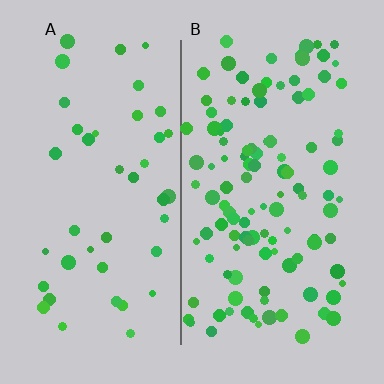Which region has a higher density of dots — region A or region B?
B (the right).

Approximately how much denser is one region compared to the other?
Approximately 2.6× — region B over region A.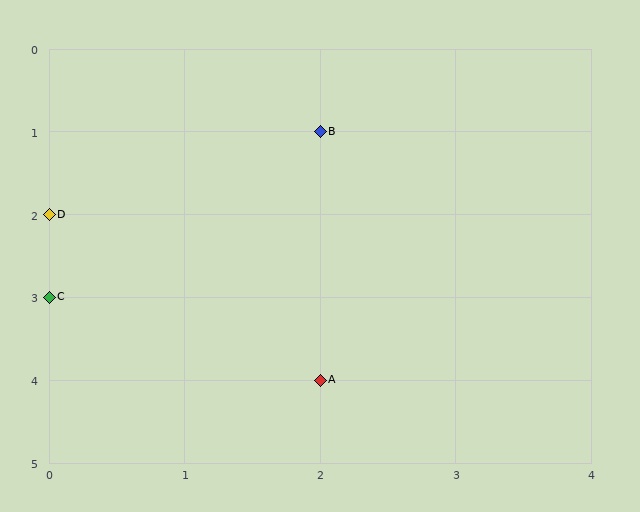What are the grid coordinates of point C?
Point C is at grid coordinates (0, 3).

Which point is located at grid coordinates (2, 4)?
Point A is at (2, 4).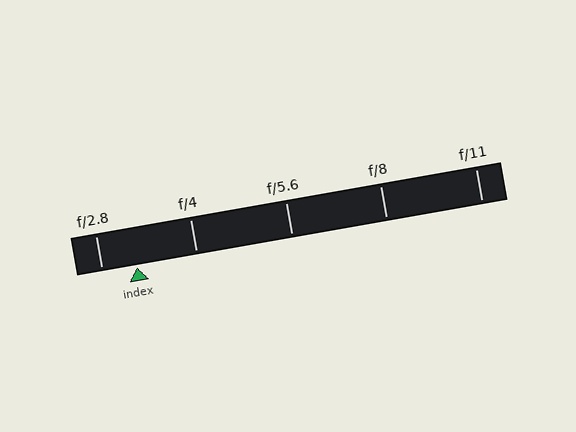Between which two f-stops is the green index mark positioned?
The index mark is between f/2.8 and f/4.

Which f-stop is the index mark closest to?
The index mark is closest to f/2.8.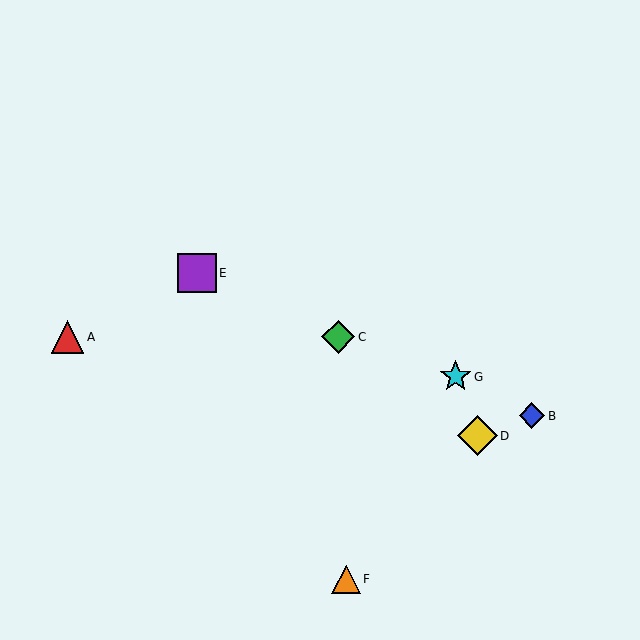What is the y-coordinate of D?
Object D is at y≈436.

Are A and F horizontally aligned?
No, A is at y≈337 and F is at y≈579.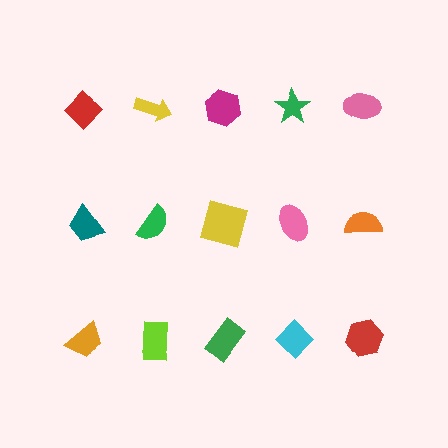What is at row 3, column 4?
A cyan diamond.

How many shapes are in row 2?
5 shapes.